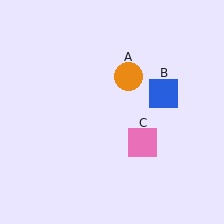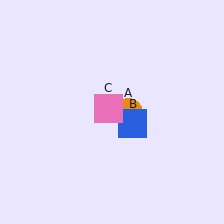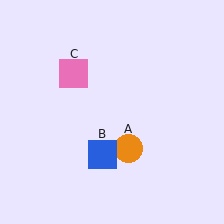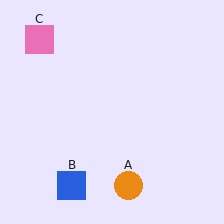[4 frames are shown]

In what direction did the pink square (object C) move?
The pink square (object C) moved up and to the left.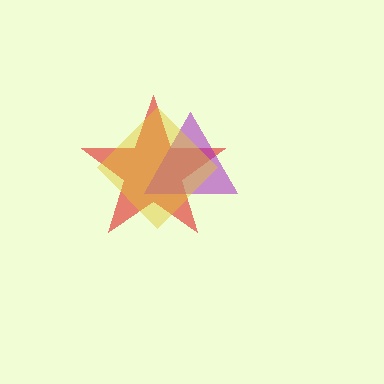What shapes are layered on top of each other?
The layered shapes are: a red star, a purple triangle, a yellow diamond.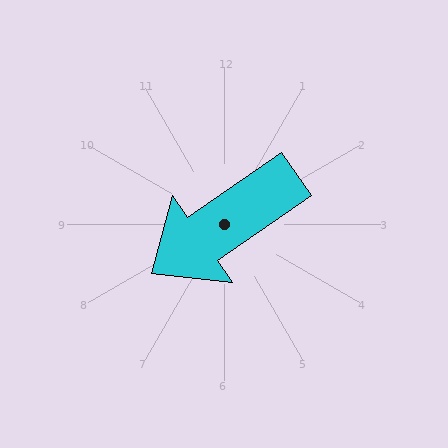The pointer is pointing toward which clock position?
Roughly 8 o'clock.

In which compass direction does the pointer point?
Southwest.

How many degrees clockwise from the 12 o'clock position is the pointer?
Approximately 235 degrees.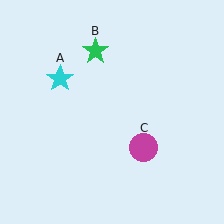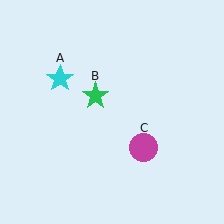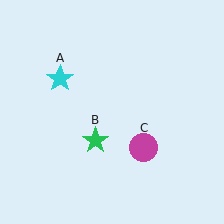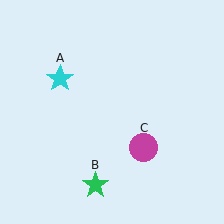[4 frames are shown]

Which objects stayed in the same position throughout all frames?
Cyan star (object A) and magenta circle (object C) remained stationary.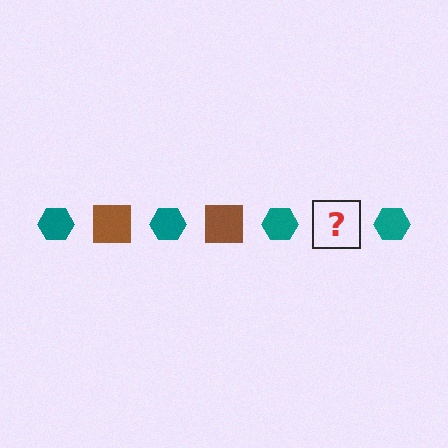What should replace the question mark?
The question mark should be replaced with a brown square.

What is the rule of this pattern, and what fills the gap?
The rule is that the pattern alternates between teal hexagon and brown square. The gap should be filled with a brown square.